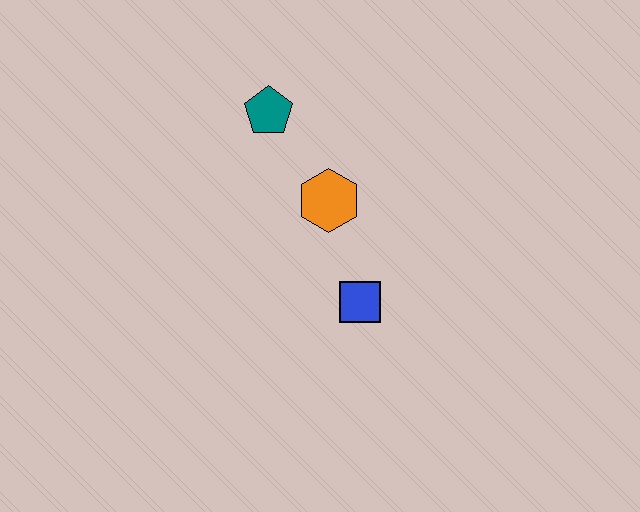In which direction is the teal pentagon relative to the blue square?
The teal pentagon is above the blue square.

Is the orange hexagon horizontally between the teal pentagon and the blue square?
Yes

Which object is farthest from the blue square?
The teal pentagon is farthest from the blue square.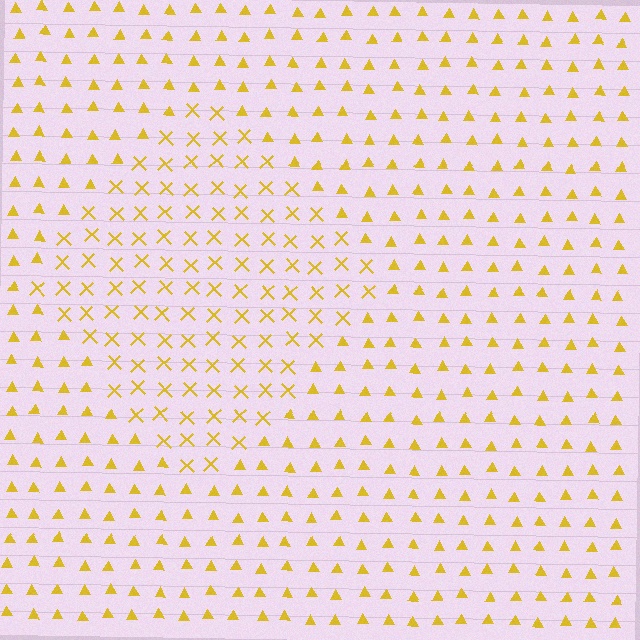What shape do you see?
I see a diamond.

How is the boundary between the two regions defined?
The boundary is defined by a change in element shape: X marks inside vs. triangles outside. All elements share the same color and spacing.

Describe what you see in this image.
The image is filled with small yellow elements arranged in a uniform grid. A diamond-shaped region contains X marks, while the surrounding area contains triangles. The boundary is defined purely by the change in element shape.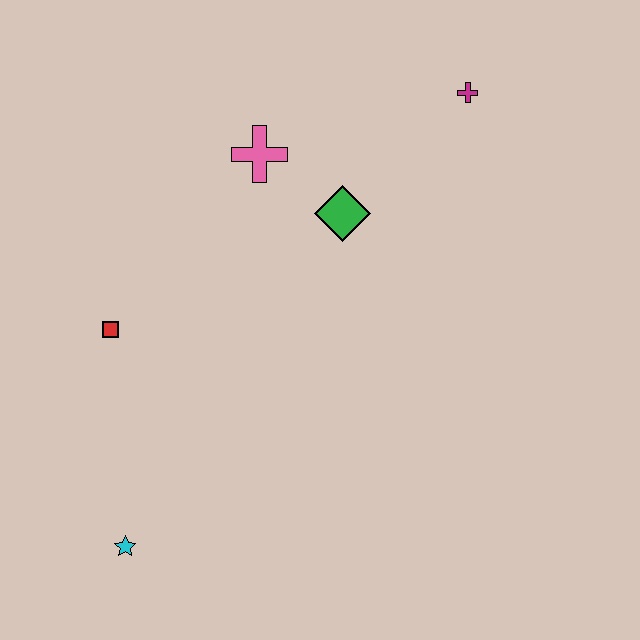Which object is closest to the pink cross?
The green diamond is closest to the pink cross.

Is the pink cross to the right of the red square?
Yes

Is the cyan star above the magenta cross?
No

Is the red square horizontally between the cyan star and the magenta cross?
No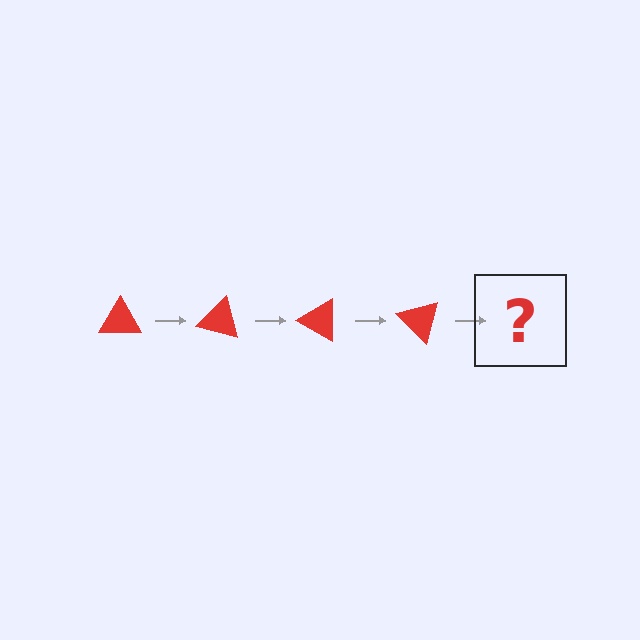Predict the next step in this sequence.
The next step is a red triangle rotated 60 degrees.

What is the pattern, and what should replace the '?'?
The pattern is that the triangle rotates 15 degrees each step. The '?' should be a red triangle rotated 60 degrees.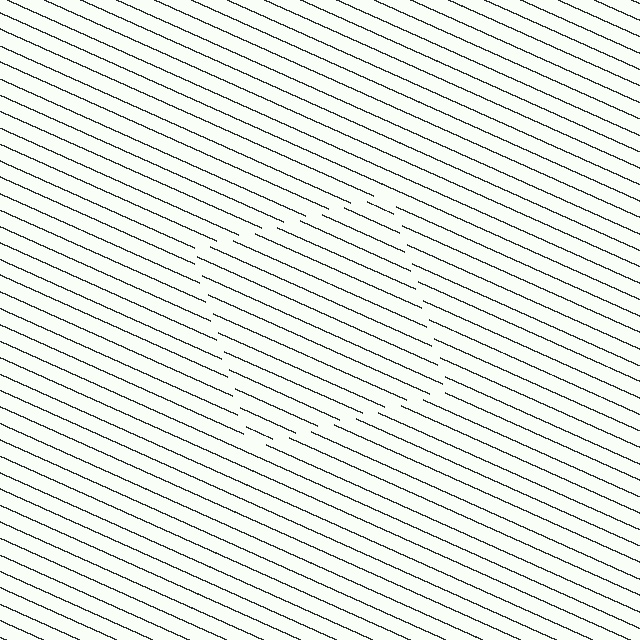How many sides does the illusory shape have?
4 sides — the line-ends trace a square.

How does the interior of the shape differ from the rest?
The interior of the shape contains the same grating, shifted by half a period — the contour is defined by the phase discontinuity where line-ends from the inner and outer gratings abut.